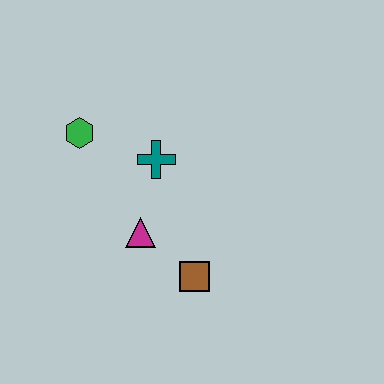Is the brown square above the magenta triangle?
No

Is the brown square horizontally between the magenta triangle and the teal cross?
No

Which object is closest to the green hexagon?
The teal cross is closest to the green hexagon.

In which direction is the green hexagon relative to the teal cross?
The green hexagon is to the left of the teal cross.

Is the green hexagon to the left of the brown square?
Yes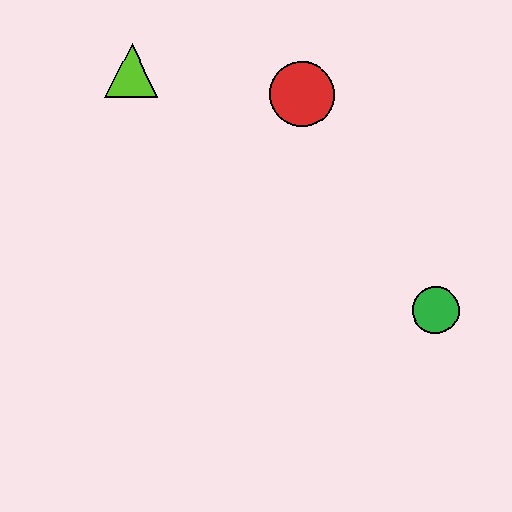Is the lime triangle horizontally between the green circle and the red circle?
No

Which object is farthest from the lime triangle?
The green circle is farthest from the lime triangle.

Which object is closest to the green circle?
The red circle is closest to the green circle.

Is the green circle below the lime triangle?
Yes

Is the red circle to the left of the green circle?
Yes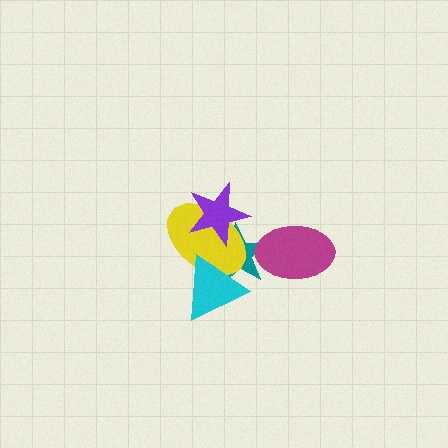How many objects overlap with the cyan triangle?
2 objects overlap with the cyan triangle.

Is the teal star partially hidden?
Yes, it is partially covered by another shape.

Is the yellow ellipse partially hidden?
Yes, it is partially covered by another shape.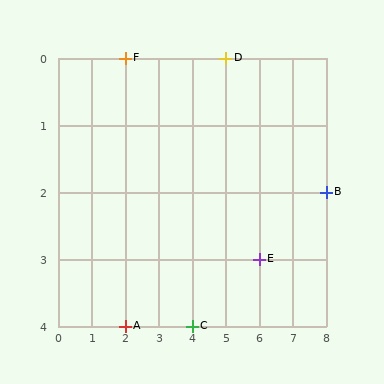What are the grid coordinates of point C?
Point C is at grid coordinates (4, 4).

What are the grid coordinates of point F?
Point F is at grid coordinates (2, 0).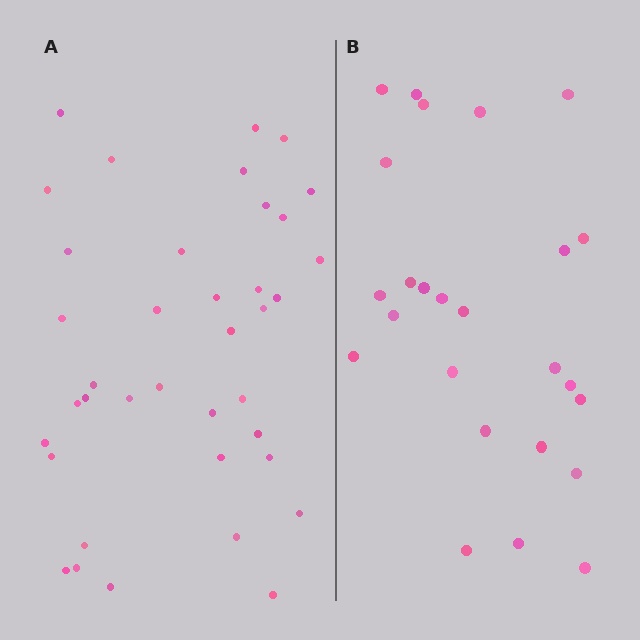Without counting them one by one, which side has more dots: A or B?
Region A (the left region) has more dots.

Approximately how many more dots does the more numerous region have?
Region A has approximately 15 more dots than region B.